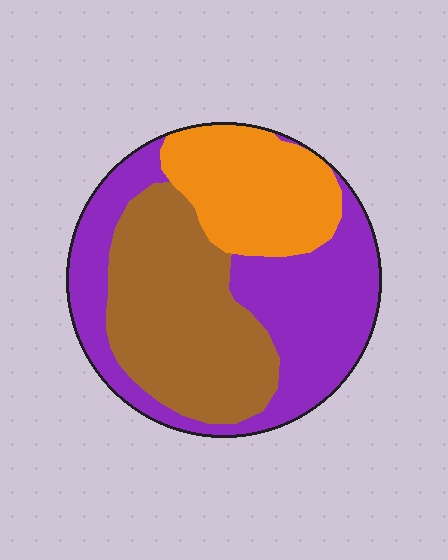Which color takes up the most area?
Purple, at roughly 40%.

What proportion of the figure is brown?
Brown covers 36% of the figure.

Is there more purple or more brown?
Purple.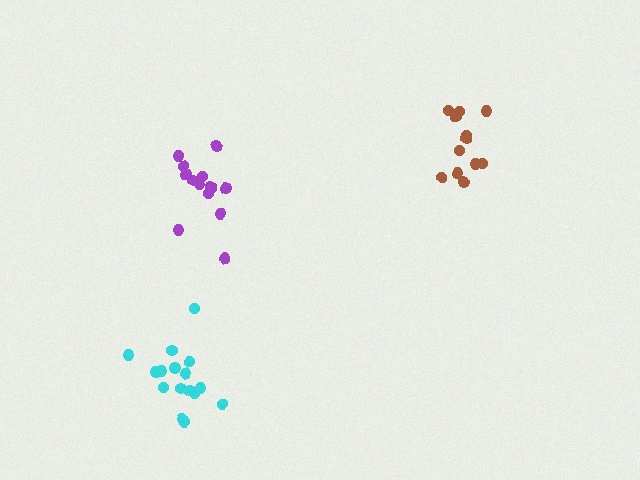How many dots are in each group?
Group 1: 12 dots, Group 2: 14 dots, Group 3: 16 dots (42 total).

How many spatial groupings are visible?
There are 3 spatial groupings.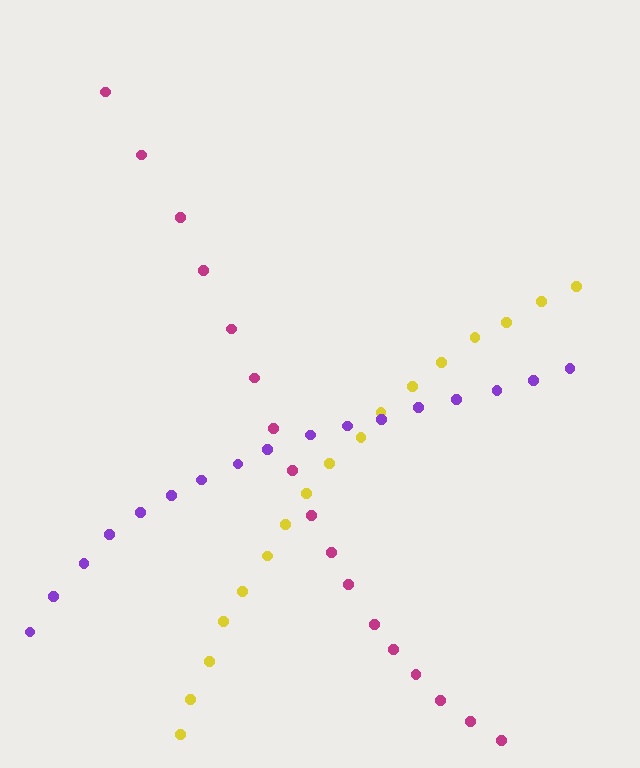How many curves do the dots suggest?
There are 3 distinct paths.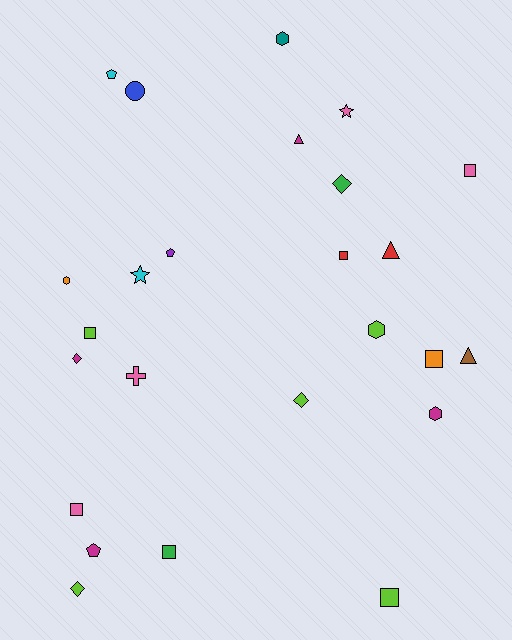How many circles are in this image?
There is 1 circle.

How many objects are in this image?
There are 25 objects.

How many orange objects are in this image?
There are 2 orange objects.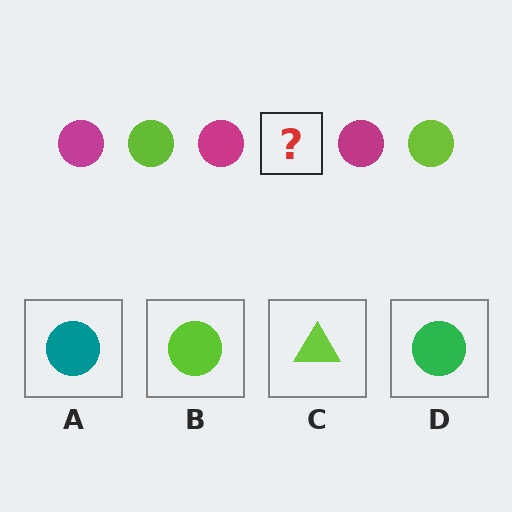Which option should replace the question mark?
Option B.